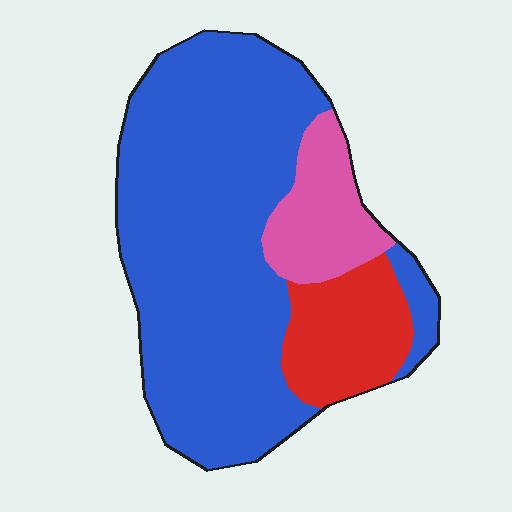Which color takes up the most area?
Blue, at roughly 70%.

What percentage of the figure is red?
Red takes up less than a sixth of the figure.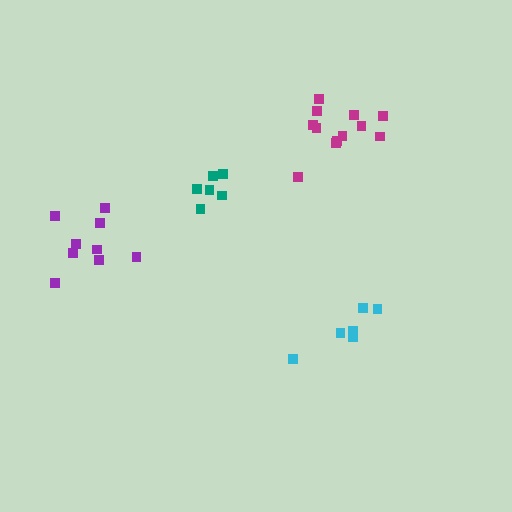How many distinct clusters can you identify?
There are 4 distinct clusters.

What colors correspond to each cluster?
The clusters are colored: cyan, magenta, teal, purple.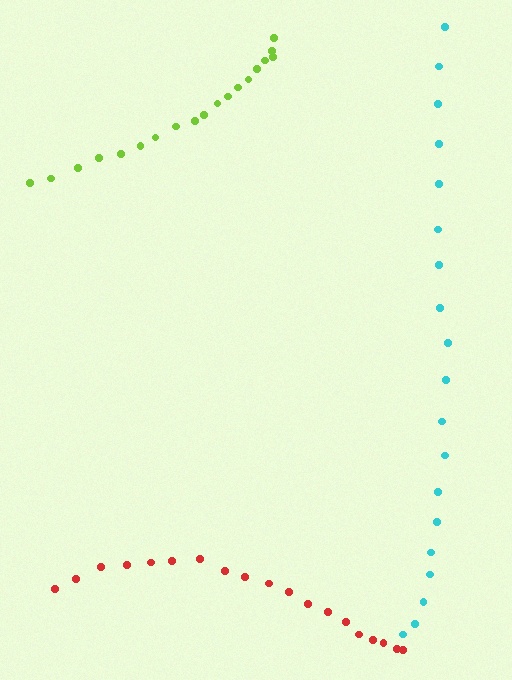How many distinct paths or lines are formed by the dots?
There are 3 distinct paths.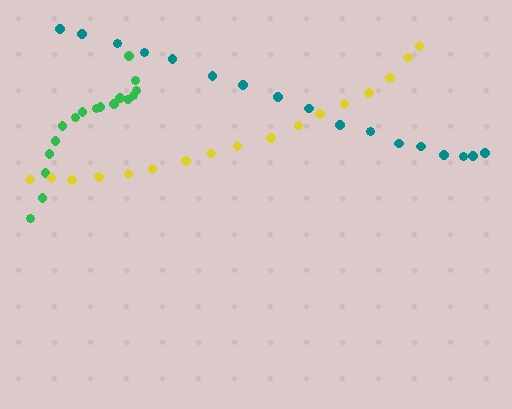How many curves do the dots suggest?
There are 3 distinct paths.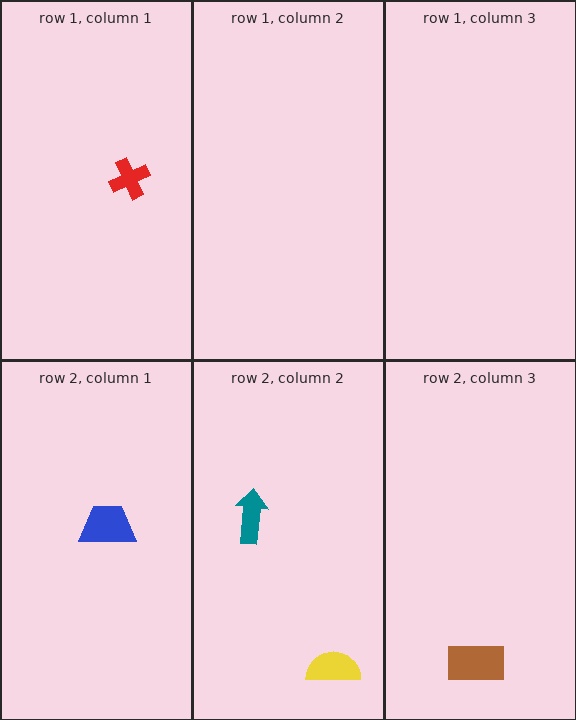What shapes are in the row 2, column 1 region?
The blue trapezoid.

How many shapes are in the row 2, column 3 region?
1.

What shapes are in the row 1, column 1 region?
The red cross.